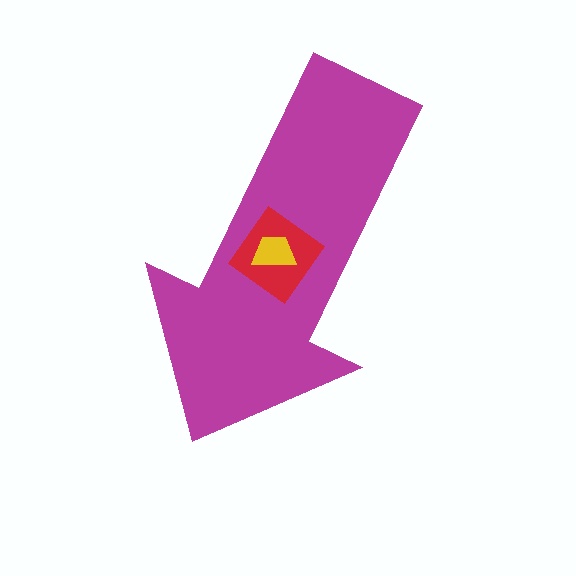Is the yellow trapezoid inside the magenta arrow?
Yes.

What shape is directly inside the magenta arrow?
The red diamond.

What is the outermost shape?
The magenta arrow.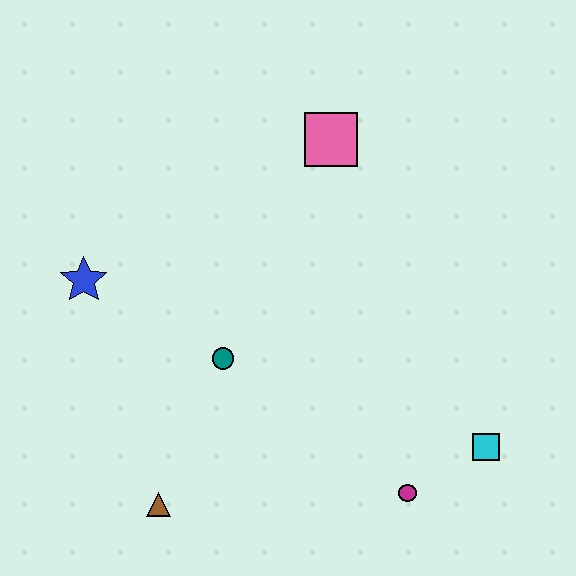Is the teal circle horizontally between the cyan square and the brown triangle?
Yes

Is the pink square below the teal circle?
No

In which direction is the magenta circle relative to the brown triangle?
The magenta circle is to the right of the brown triangle.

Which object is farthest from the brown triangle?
The pink square is farthest from the brown triangle.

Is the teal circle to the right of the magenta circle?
No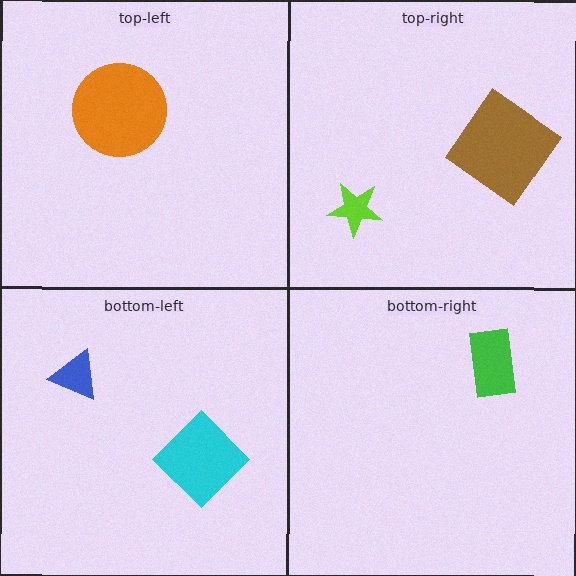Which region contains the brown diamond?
The top-right region.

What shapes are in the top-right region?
The brown diamond, the lime star.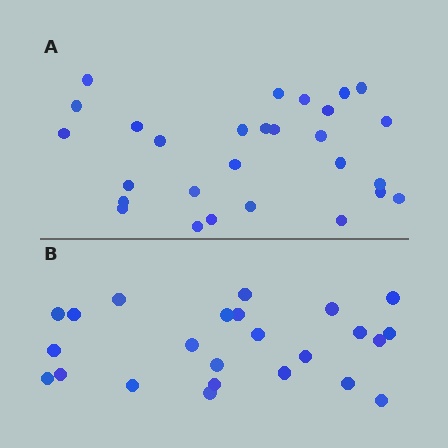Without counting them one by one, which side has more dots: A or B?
Region A (the top region) has more dots.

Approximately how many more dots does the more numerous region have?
Region A has about 4 more dots than region B.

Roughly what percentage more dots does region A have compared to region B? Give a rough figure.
About 15% more.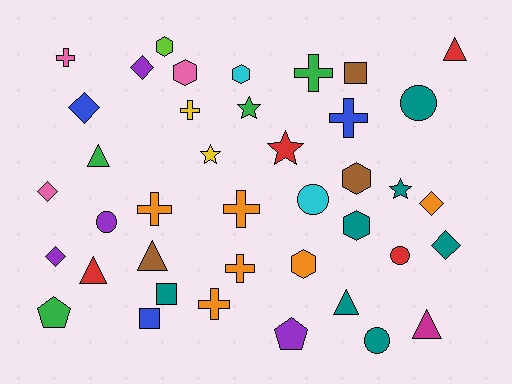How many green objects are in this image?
There are 4 green objects.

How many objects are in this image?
There are 40 objects.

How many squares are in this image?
There are 3 squares.